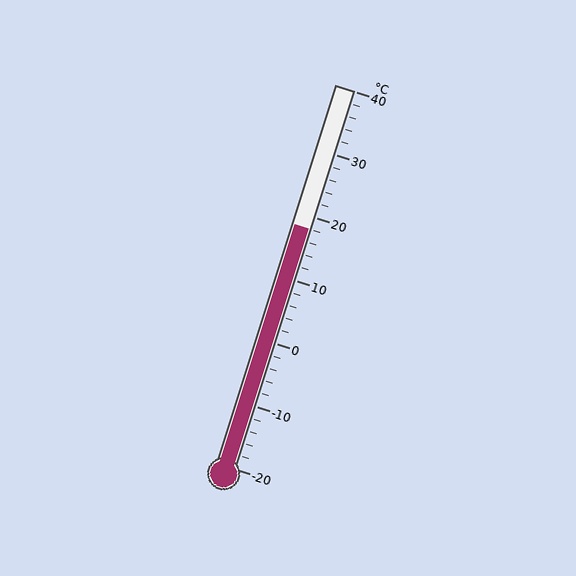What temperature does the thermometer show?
The thermometer shows approximately 18°C.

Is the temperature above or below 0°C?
The temperature is above 0°C.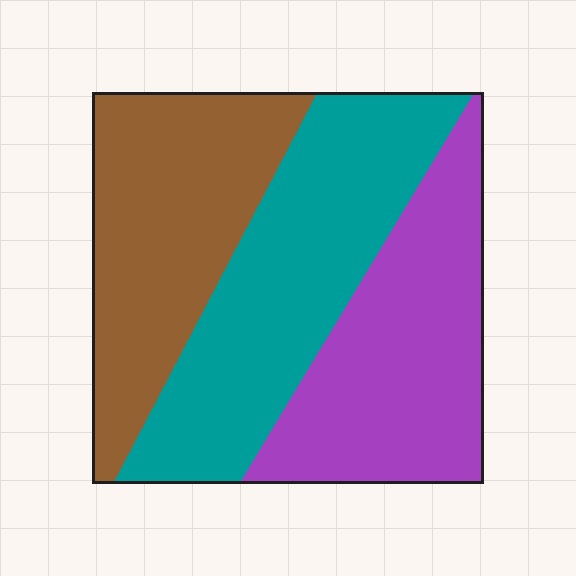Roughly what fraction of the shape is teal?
Teal covers around 35% of the shape.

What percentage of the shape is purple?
Purple takes up about one third (1/3) of the shape.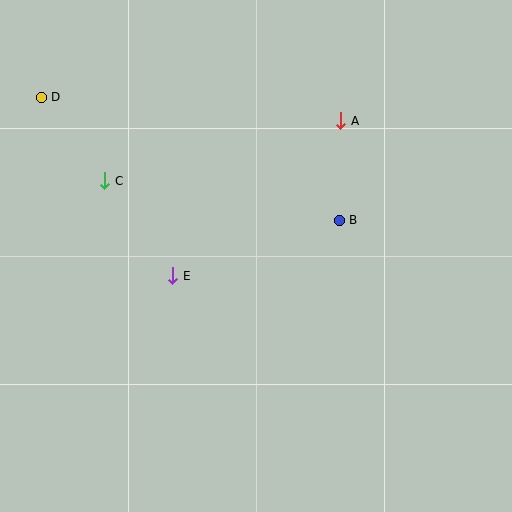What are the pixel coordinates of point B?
Point B is at (339, 220).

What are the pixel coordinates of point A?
Point A is at (341, 121).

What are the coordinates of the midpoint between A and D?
The midpoint between A and D is at (191, 109).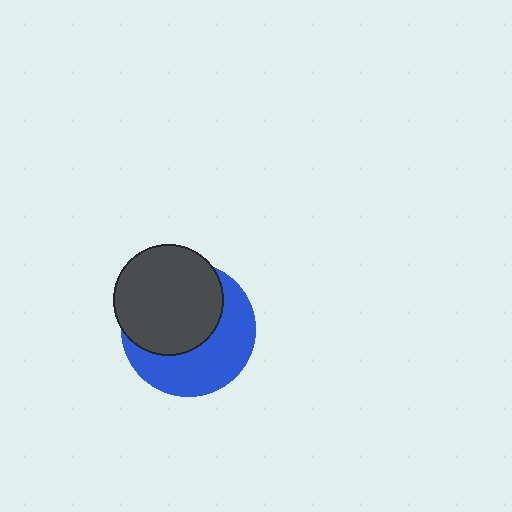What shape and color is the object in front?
The object in front is a dark gray circle.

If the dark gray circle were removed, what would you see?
You would see the complete blue circle.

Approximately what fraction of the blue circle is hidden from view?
Roughly 52% of the blue circle is hidden behind the dark gray circle.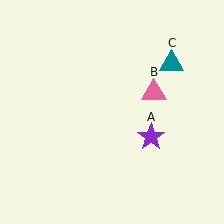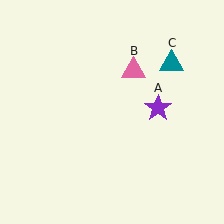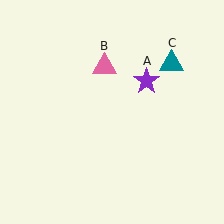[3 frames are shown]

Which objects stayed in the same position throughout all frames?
Teal triangle (object C) remained stationary.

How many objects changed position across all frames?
2 objects changed position: purple star (object A), pink triangle (object B).